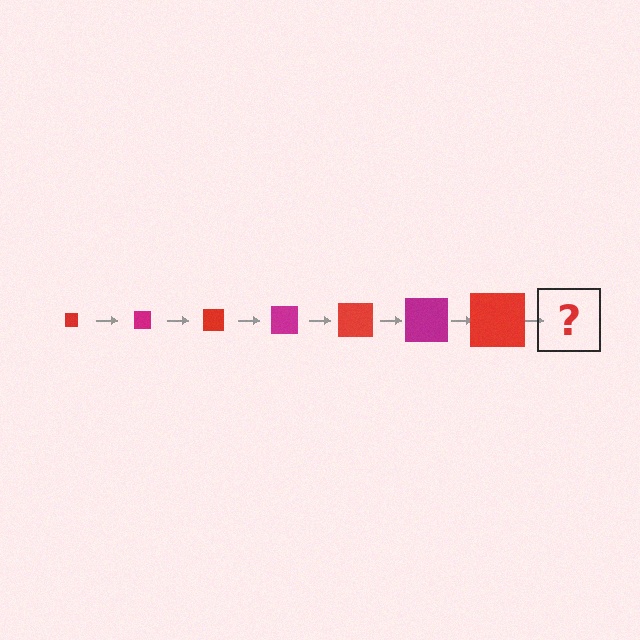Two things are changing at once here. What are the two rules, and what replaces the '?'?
The two rules are that the square grows larger each step and the color cycles through red and magenta. The '?' should be a magenta square, larger than the previous one.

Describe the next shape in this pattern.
It should be a magenta square, larger than the previous one.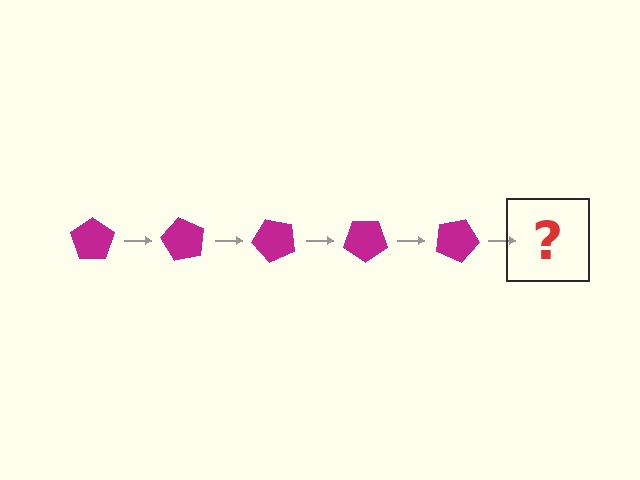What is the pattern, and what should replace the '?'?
The pattern is that the pentagon rotates 60 degrees each step. The '?' should be a magenta pentagon rotated 300 degrees.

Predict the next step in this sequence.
The next step is a magenta pentagon rotated 300 degrees.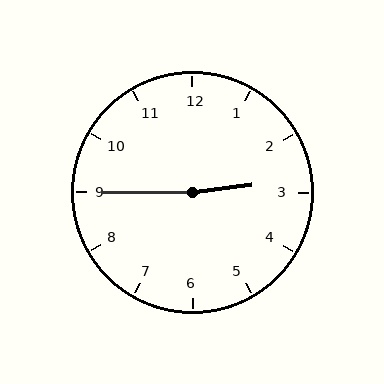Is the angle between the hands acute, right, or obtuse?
It is obtuse.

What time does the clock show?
2:45.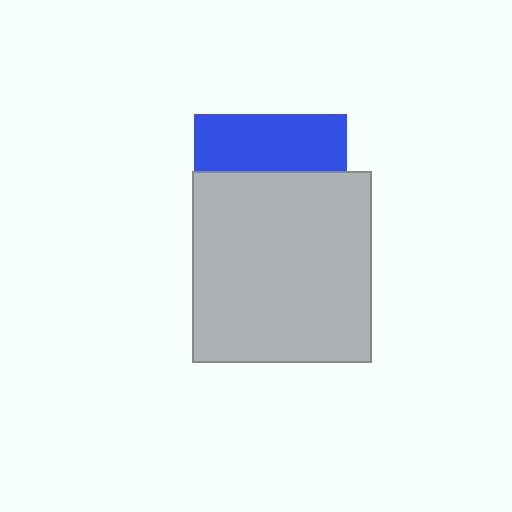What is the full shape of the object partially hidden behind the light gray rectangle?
The partially hidden object is a blue square.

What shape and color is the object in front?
The object in front is a light gray rectangle.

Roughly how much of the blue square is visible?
A small part of it is visible (roughly 38%).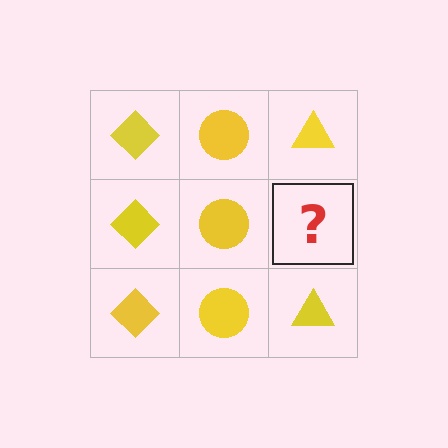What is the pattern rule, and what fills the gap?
The rule is that each column has a consistent shape. The gap should be filled with a yellow triangle.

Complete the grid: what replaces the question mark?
The question mark should be replaced with a yellow triangle.